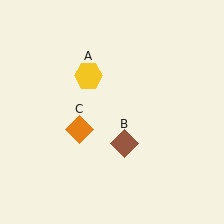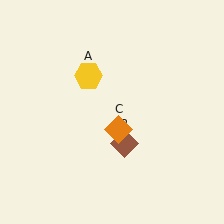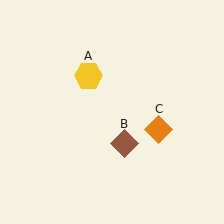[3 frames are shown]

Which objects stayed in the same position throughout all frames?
Yellow hexagon (object A) and brown diamond (object B) remained stationary.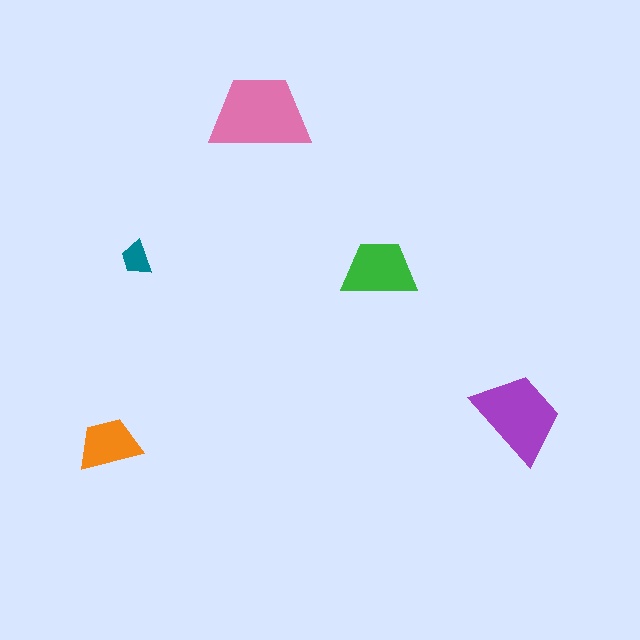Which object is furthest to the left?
The orange trapezoid is leftmost.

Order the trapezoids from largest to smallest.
the pink one, the purple one, the green one, the orange one, the teal one.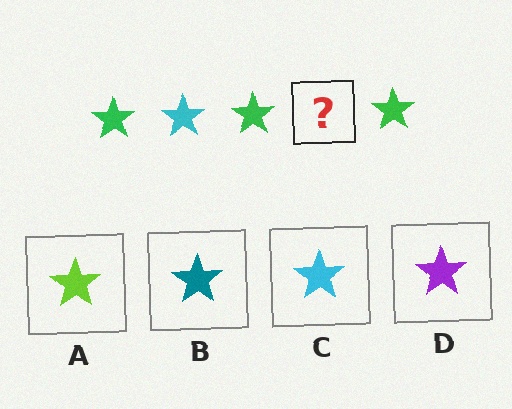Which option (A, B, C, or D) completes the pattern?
C.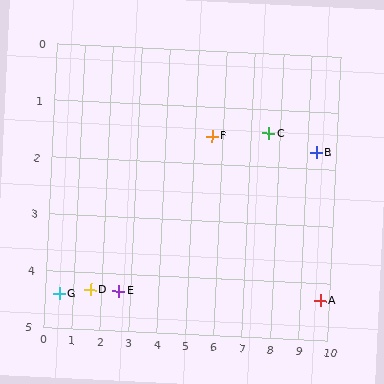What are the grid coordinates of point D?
Point D is at approximately (1.6, 4.3).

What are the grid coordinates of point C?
Point C is at approximately (7.6, 1.4).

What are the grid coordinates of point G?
Point G is at approximately (0.5, 4.4).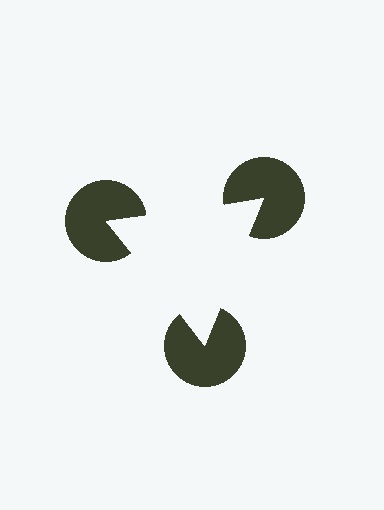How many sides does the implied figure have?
3 sides.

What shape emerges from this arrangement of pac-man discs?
An illusory triangle — its edges are inferred from the aligned wedge cuts in the pac-man discs, not physically drawn.